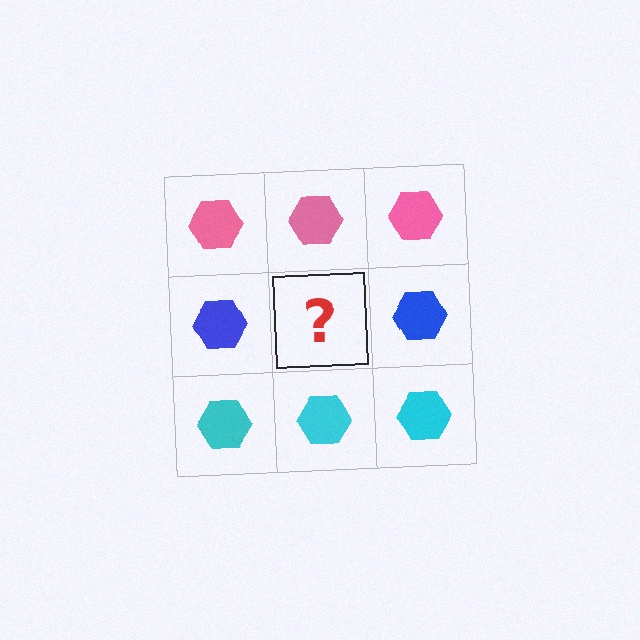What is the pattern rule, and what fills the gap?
The rule is that each row has a consistent color. The gap should be filled with a blue hexagon.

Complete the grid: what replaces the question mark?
The question mark should be replaced with a blue hexagon.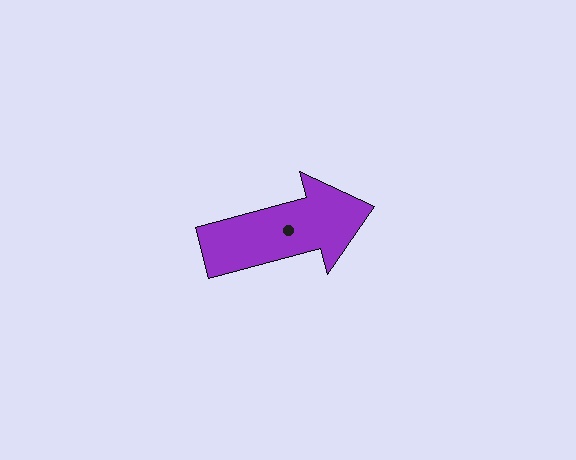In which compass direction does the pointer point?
East.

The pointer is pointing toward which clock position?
Roughly 2 o'clock.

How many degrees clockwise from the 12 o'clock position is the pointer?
Approximately 75 degrees.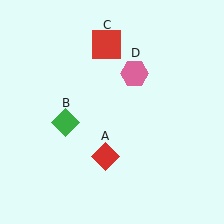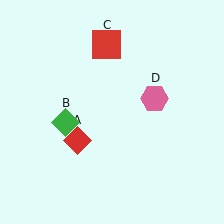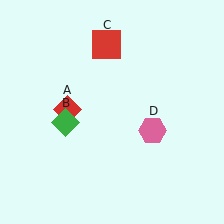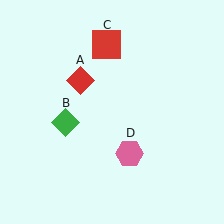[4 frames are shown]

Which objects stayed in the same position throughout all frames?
Green diamond (object B) and red square (object C) remained stationary.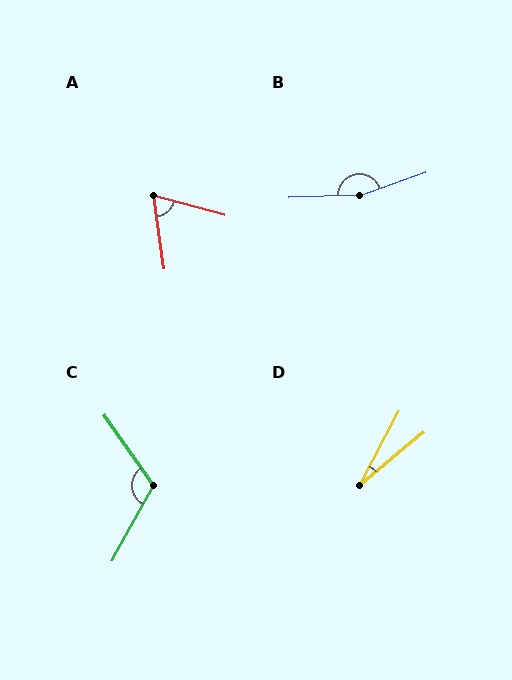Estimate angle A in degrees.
Approximately 67 degrees.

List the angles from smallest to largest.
D (23°), A (67°), C (117°), B (163°).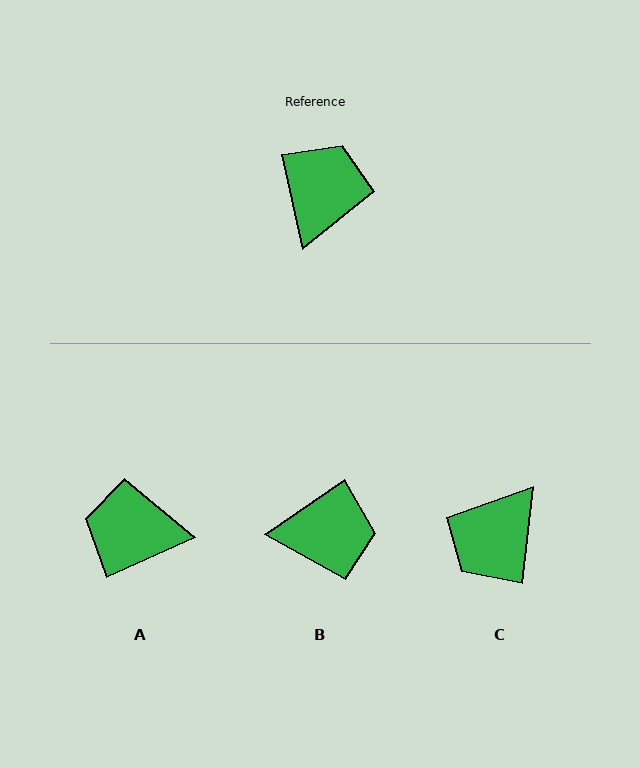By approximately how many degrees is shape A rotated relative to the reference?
Approximately 101 degrees counter-clockwise.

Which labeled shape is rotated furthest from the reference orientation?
C, about 161 degrees away.